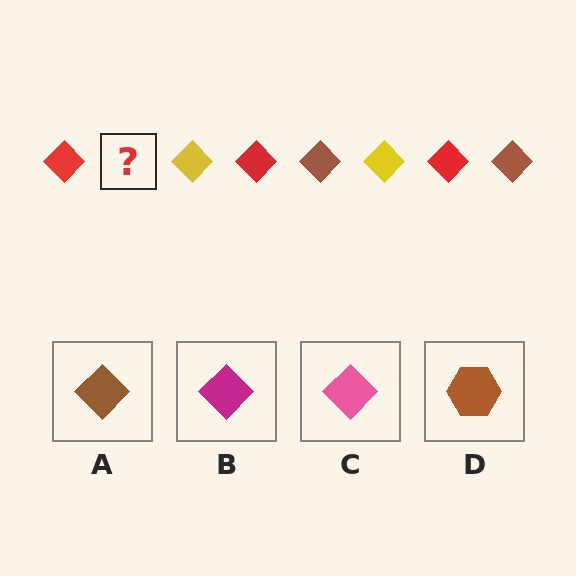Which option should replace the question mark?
Option A.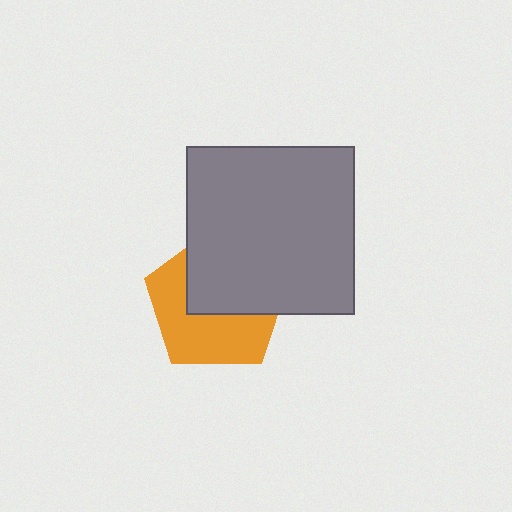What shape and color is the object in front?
The object in front is a gray square.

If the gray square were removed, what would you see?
You would see the complete orange pentagon.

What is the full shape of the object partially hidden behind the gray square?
The partially hidden object is an orange pentagon.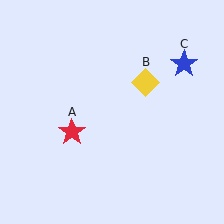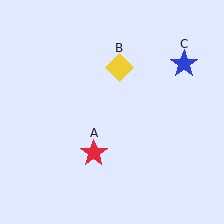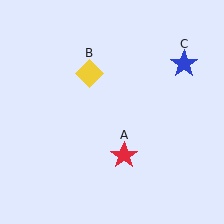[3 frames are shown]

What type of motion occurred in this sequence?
The red star (object A), yellow diamond (object B) rotated counterclockwise around the center of the scene.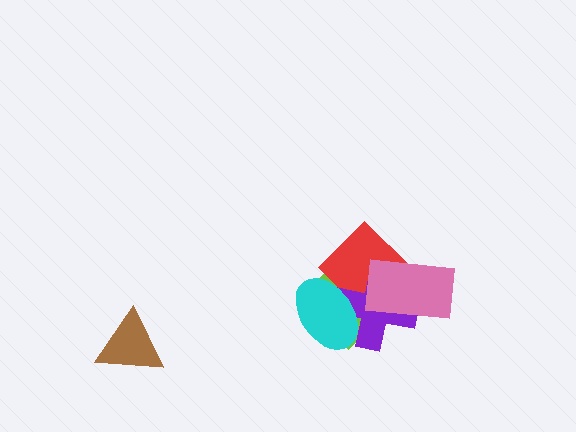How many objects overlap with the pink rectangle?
3 objects overlap with the pink rectangle.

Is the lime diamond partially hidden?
Yes, it is partially covered by another shape.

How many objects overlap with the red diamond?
4 objects overlap with the red diamond.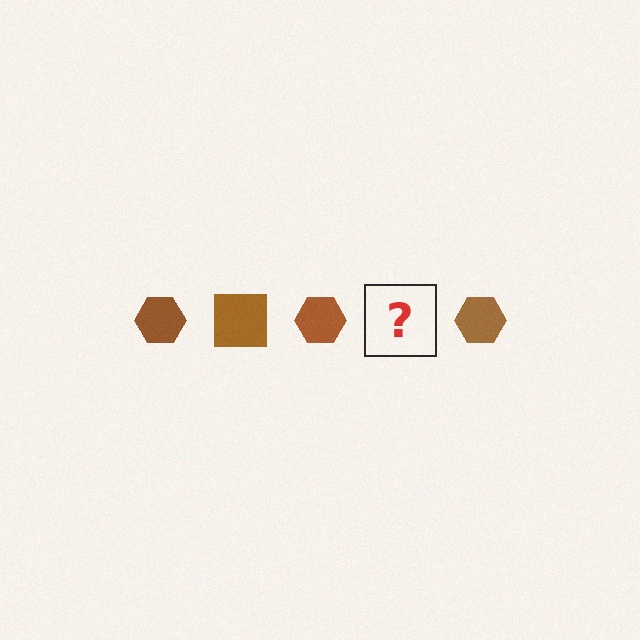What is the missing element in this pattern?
The missing element is a brown square.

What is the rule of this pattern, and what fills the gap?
The rule is that the pattern cycles through hexagon, square shapes in brown. The gap should be filled with a brown square.